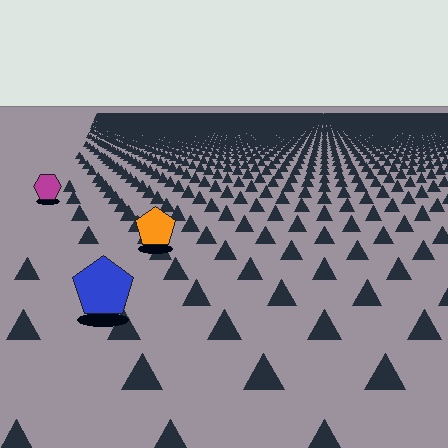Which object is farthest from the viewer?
The magenta hexagon is farthest from the viewer. It appears smaller and the ground texture around it is denser.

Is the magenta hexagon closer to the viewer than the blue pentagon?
No. The blue pentagon is closer — you can tell from the texture gradient: the ground texture is coarser near it.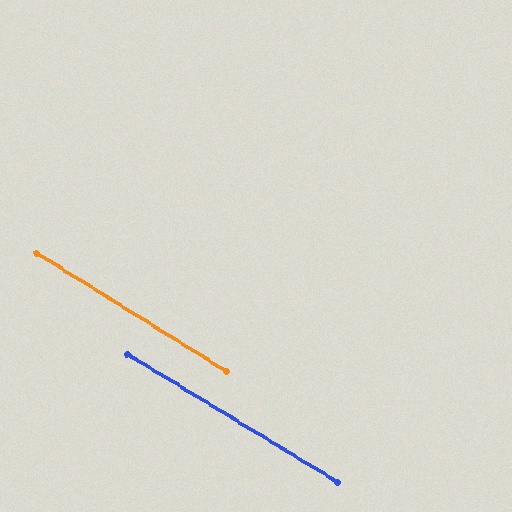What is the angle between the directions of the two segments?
Approximately 1 degree.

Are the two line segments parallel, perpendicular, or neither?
Parallel — their directions differ by only 0.9°.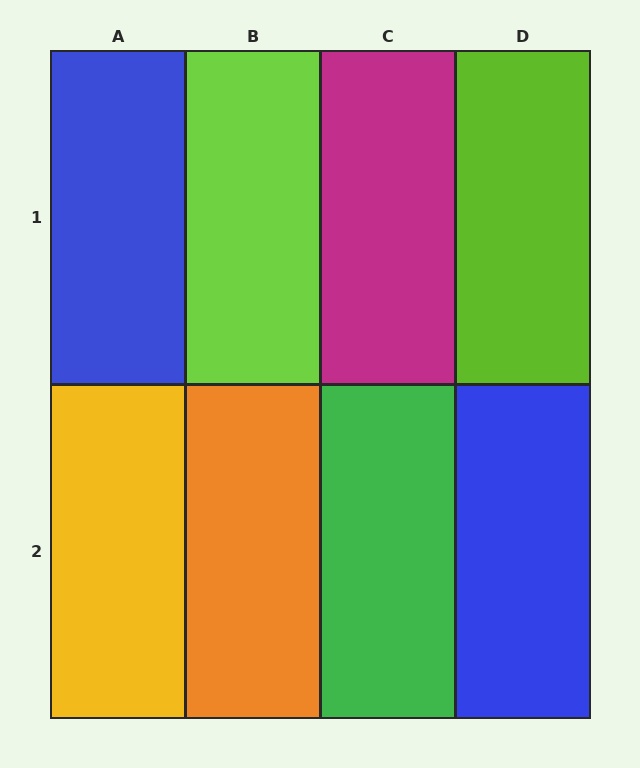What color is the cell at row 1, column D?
Lime.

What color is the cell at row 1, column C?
Magenta.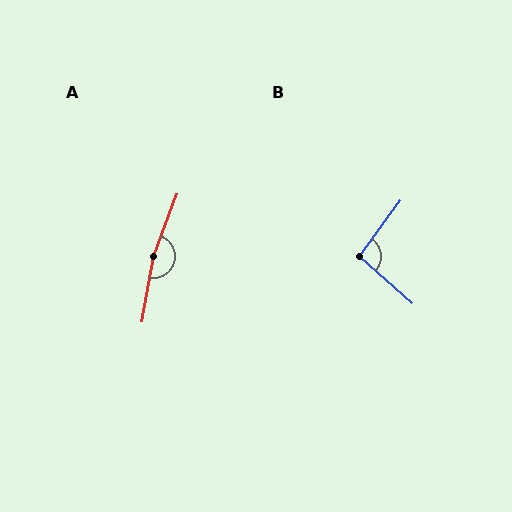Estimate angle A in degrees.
Approximately 170 degrees.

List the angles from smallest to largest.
B (96°), A (170°).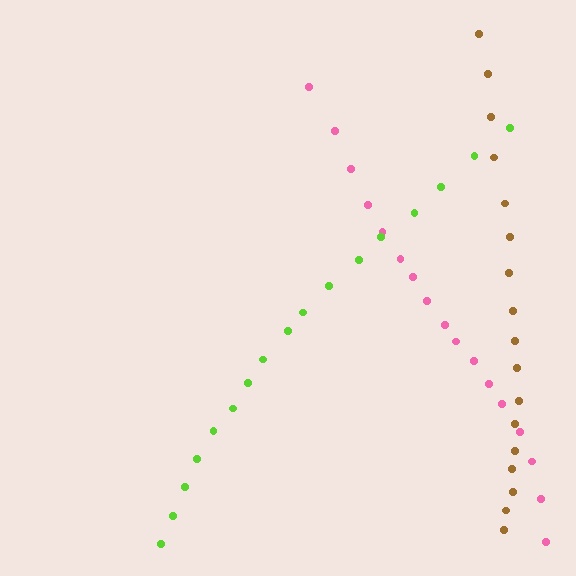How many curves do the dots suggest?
There are 3 distinct paths.